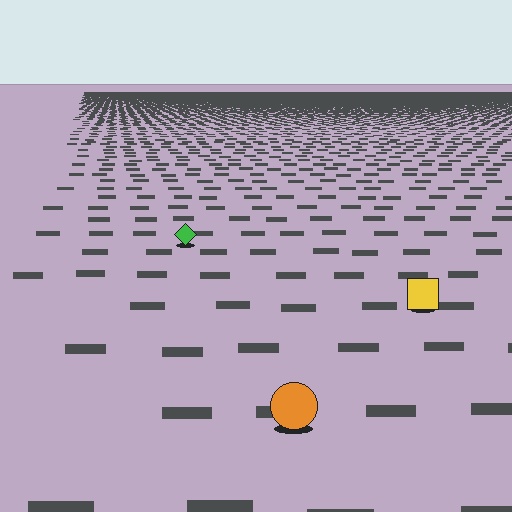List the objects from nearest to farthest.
From nearest to farthest: the orange circle, the yellow square, the green diamond.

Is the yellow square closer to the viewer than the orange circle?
No. The orange circle is closer — you can tell from the texture gradient: the ground texture is coarser near it.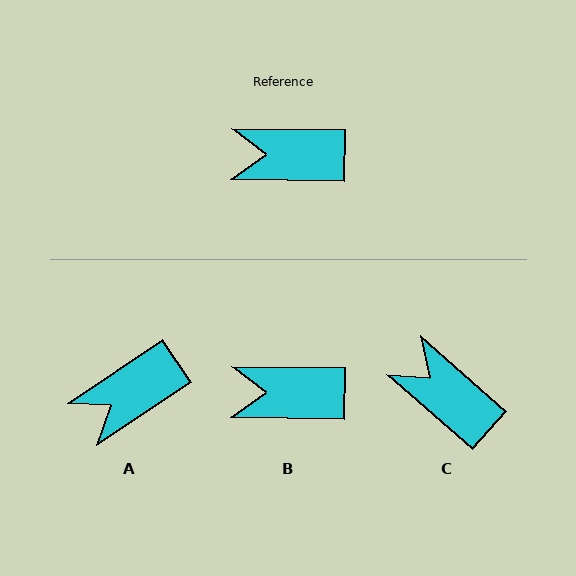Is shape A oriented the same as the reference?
No, it is off by about 35 degrees.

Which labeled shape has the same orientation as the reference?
B.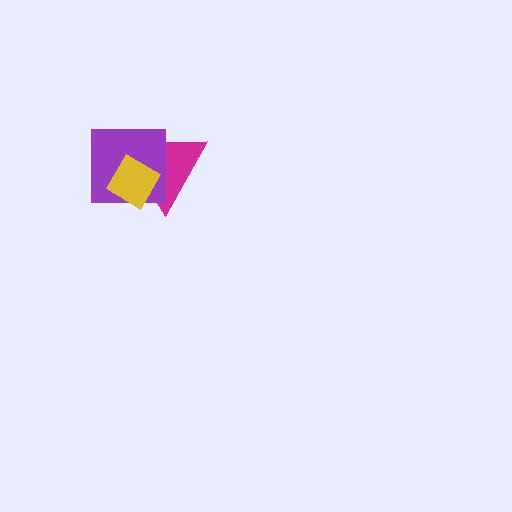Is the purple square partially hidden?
Yes, it is partially covered by another shape.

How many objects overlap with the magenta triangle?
2 objects overlap with the magenta triangle.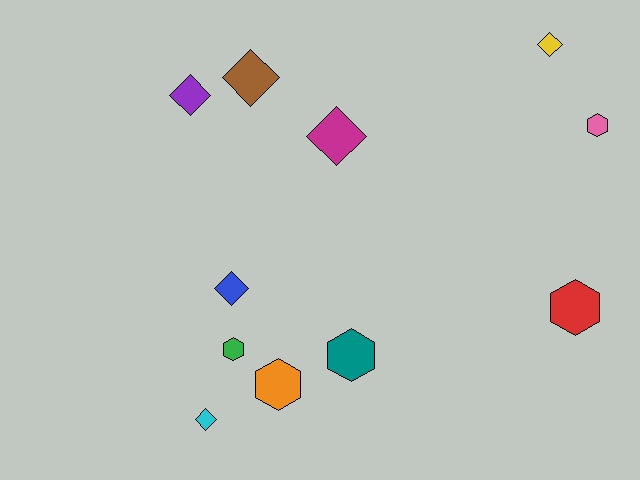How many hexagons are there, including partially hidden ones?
There are 5 hexagons.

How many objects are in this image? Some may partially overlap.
There are 11 objects.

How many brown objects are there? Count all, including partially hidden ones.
There is 1 brown object.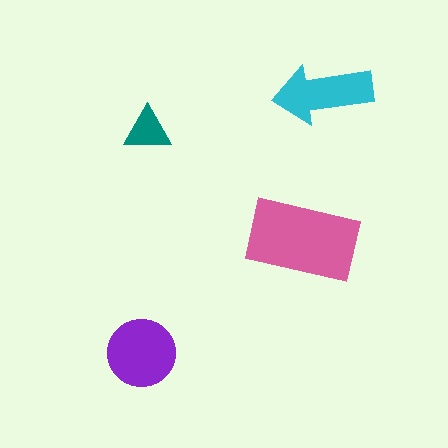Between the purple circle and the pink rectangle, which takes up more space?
The pink rectangle.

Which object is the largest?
The pink rectangle.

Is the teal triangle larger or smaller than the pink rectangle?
Smaller.